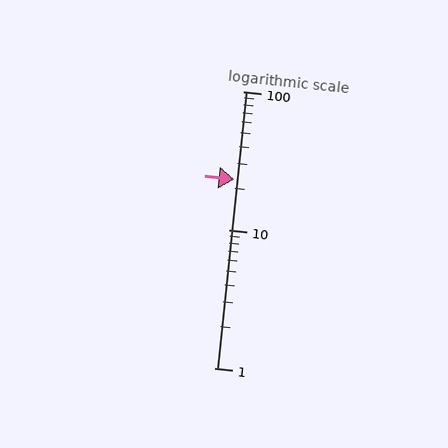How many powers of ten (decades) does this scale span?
The scale spans 2 decades, from 1 to 100.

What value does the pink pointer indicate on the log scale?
The pointer indicates approximately 23.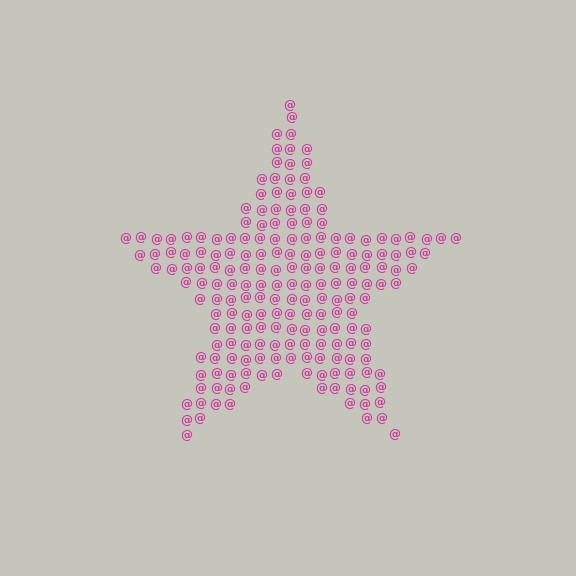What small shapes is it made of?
It is made of small at signs.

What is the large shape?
The large shape is a star.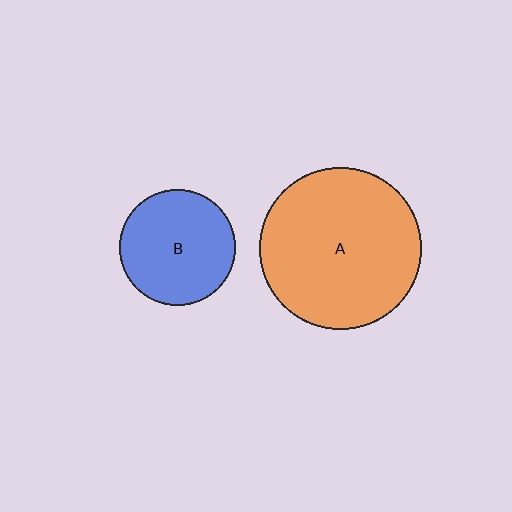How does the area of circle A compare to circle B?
Approximately 1.9 times.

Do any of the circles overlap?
No, none of the circles overlap.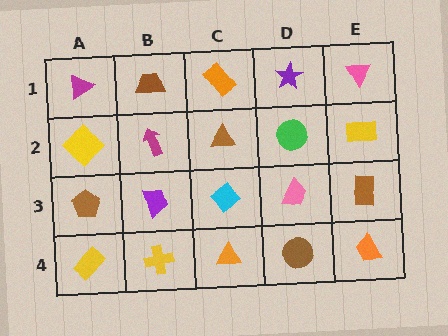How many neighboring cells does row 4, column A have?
2.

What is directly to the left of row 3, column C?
A purple trapezoid.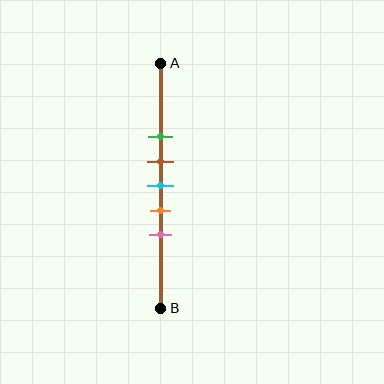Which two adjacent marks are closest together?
The brown and cyan marks are the closest adjacent pair.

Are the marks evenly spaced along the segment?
Yes, the marks are approximately evenly spaced.